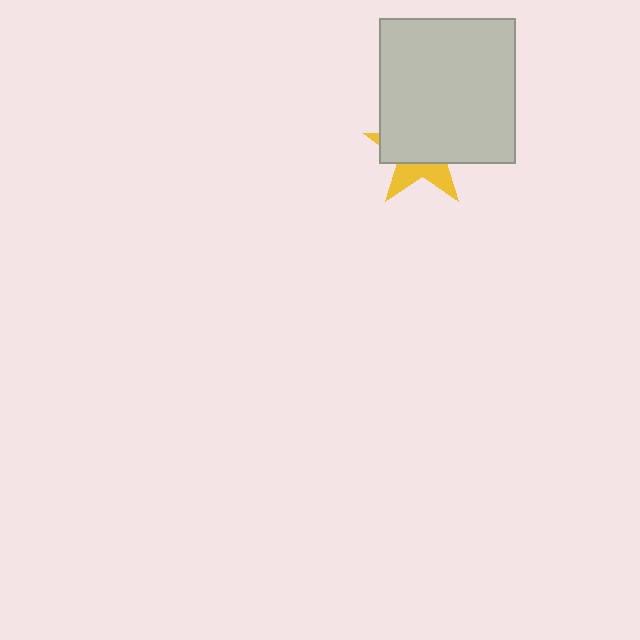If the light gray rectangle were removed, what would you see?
You would see the complete yellow star.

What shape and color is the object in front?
The object in front is a light gray rectangle.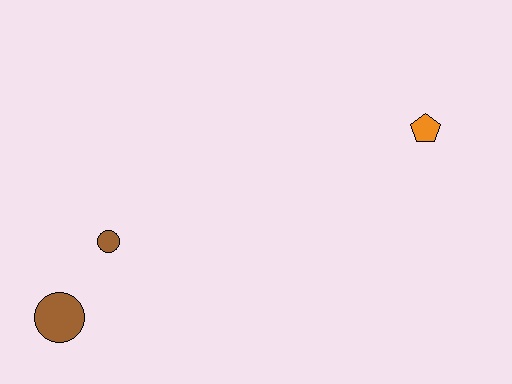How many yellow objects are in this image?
There are no yellow objects.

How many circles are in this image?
There are 2 circles.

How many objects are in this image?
There are 3 objects.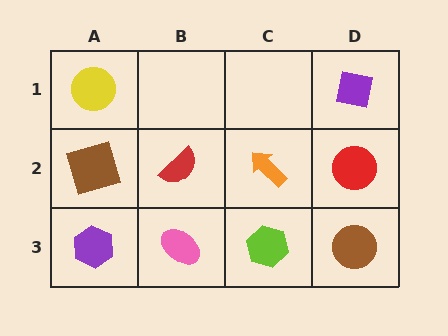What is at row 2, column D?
A red circle.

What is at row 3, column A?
A purple hexagon.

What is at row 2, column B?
A red semicircle.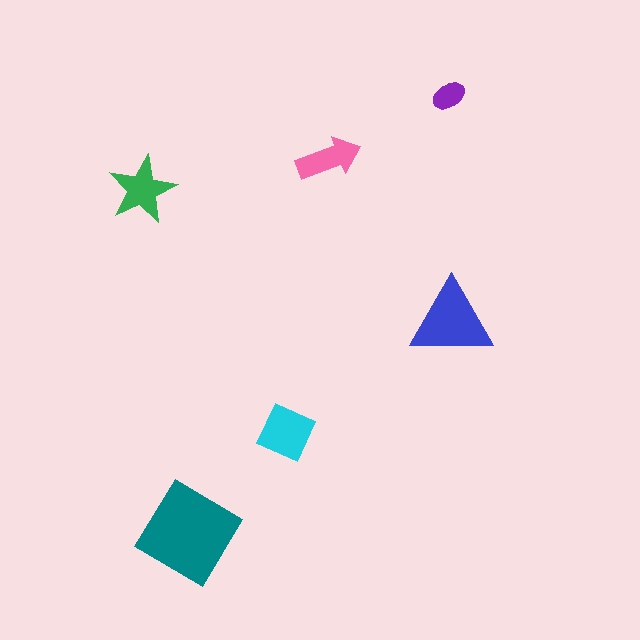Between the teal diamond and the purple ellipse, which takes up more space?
The teal diamond.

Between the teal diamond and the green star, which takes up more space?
The teal diamond.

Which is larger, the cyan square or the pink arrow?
The cyan square.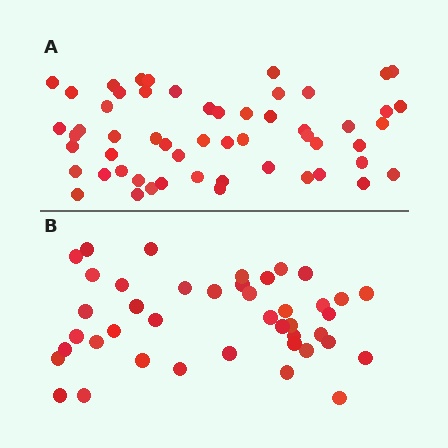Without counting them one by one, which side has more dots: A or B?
Region A (the top region) has more dots.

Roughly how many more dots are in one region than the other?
Region A has approximately 15 more dots than region B.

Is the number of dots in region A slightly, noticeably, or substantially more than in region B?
Region A has noticeably more, but not dramatically so. The ratio is roughly 1.3 to 1.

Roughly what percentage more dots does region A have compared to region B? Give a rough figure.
About 30% more.